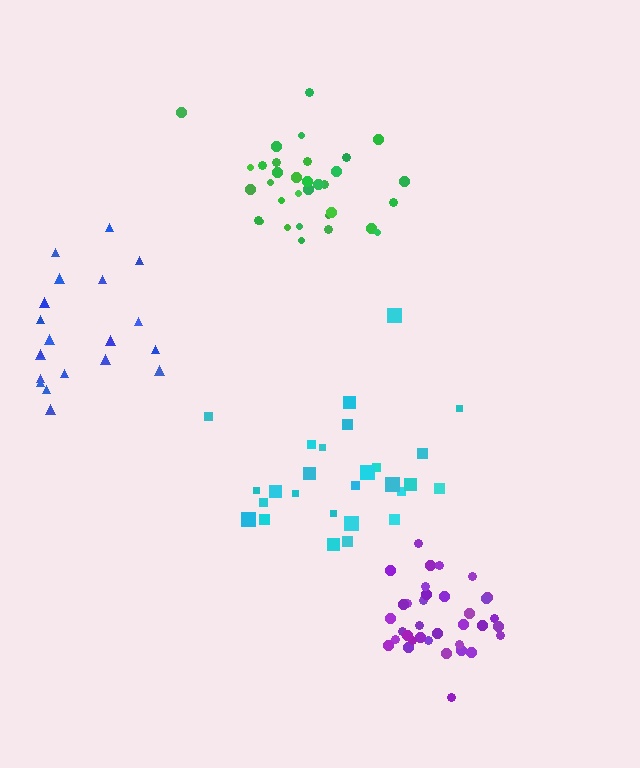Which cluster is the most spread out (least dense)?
Cyan.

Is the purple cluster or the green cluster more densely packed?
Purple.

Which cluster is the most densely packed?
Purple.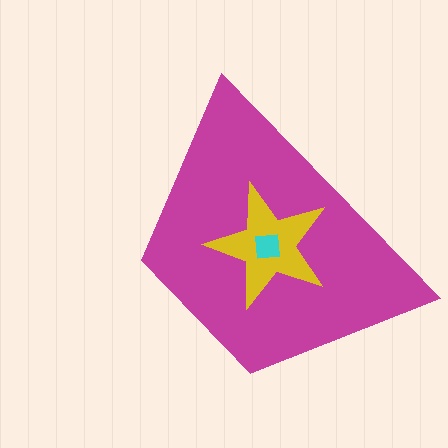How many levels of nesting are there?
3.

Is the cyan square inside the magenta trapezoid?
Yes.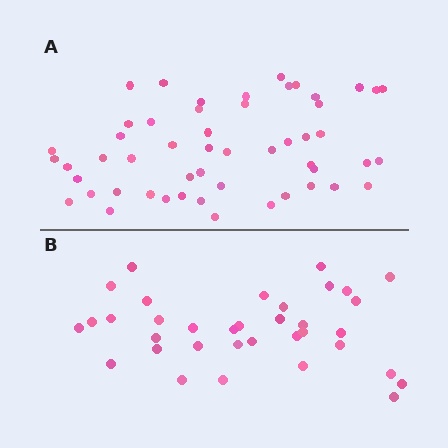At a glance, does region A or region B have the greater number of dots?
Region A (the top region) has more dots.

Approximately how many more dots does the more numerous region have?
Region A has approximately 15 more dots than region B.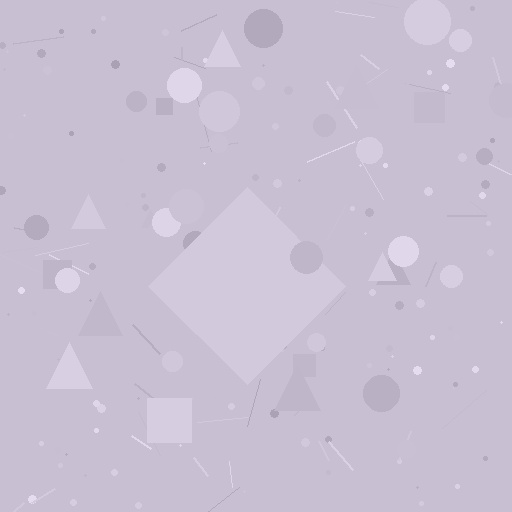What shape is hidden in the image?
A diamond is hidden in the image.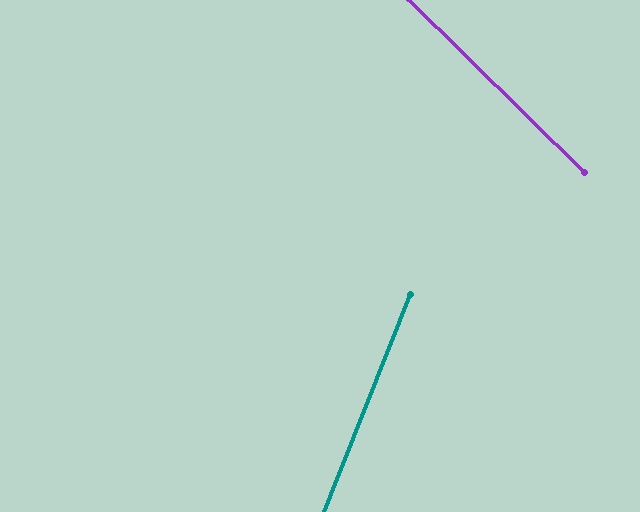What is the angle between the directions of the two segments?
Approximately 67 degrees.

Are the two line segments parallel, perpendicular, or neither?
Neither parallel nor perpendicular — they differ by about 67°.